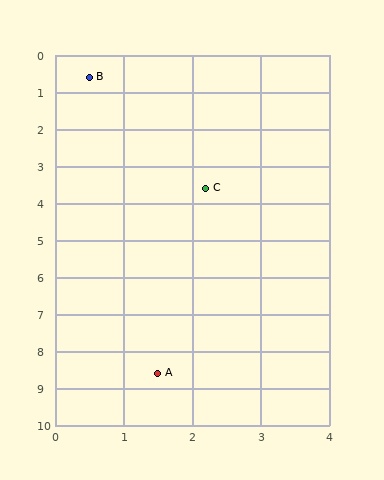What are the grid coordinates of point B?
Point B is at approximately (0.5, 0.6).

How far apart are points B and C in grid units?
Points B and C are about 3.4 grid units apart.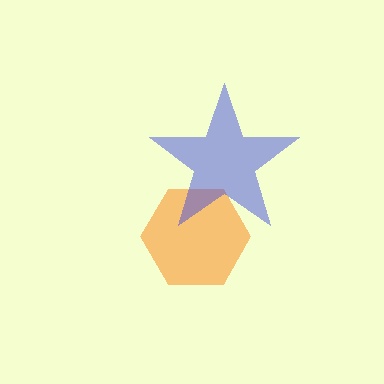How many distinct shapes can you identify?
There are 2 distinct shapes: an orange hexagon, a blue star.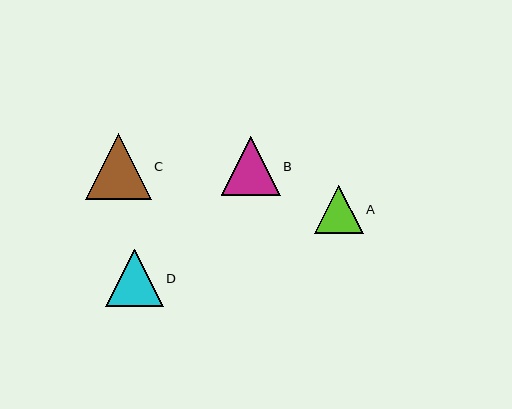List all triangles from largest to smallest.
From largest to smallest: C, B, D, A.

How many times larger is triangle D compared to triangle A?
Triangle D is approximately 1.2 times the size of triangle A.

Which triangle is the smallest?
Triangle A is the smallest with a size of approximately 48 pixels.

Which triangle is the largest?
Triangle C is the largest with a size of approximately 65 pixels.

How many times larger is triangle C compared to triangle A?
Triangle C is approximately 1.4 times the size of triangle A.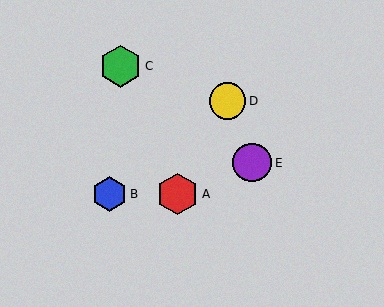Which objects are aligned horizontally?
Objects A, B are aligned horizontally.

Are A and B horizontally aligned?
Yes, both are at y≈194.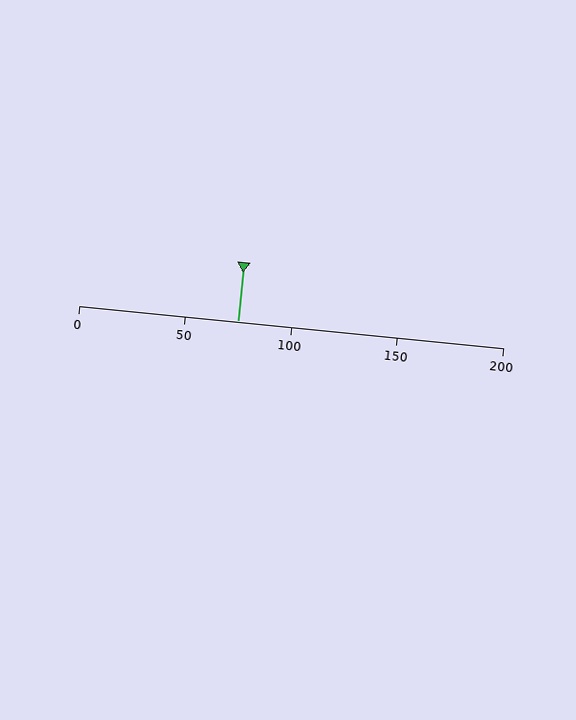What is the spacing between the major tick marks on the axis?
The major ticks are spaced 50 apart.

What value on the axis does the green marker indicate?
The marker indicates approximately 75.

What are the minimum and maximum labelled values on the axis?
The axis runs from 0 to 200.